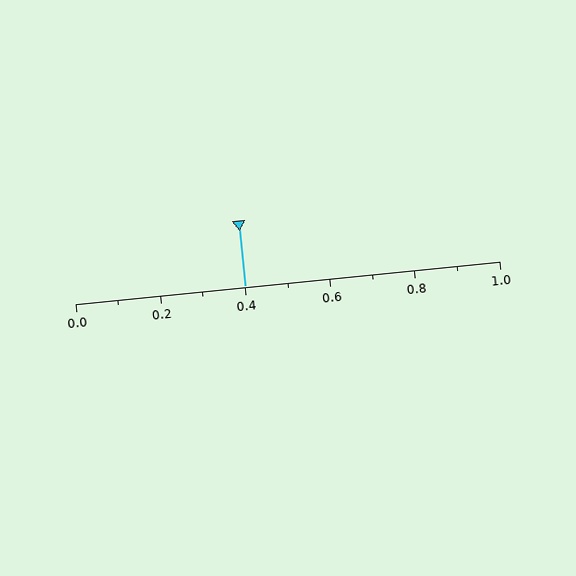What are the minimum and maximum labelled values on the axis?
The axis runs from 0.0 to 1.0.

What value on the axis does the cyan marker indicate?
The marker indicates approximately 0.4.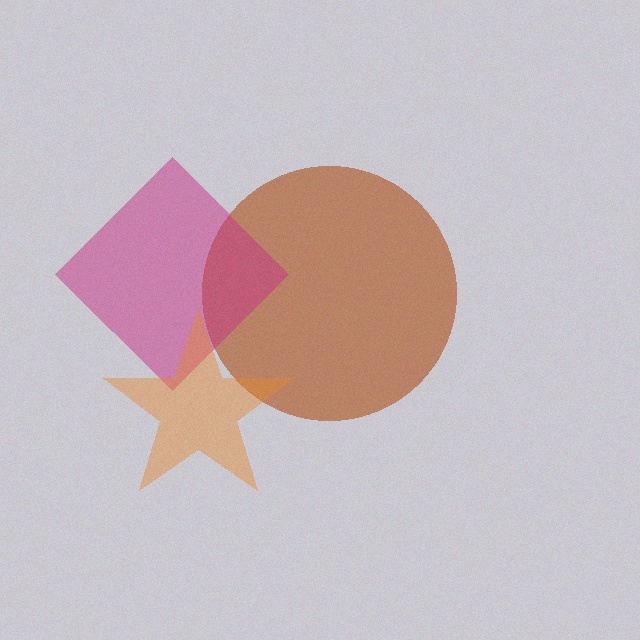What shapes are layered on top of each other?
The layered shapes are: a brown circle, a magenta diamond, an orange star.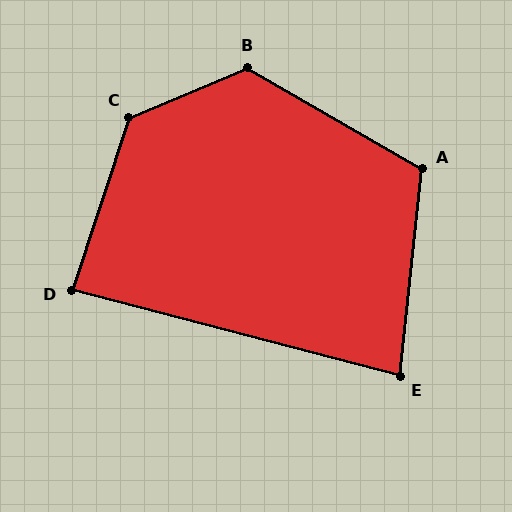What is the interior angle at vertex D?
Approximately 86 degrees (approximately right).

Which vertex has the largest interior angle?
C, at approximately 131 degrees.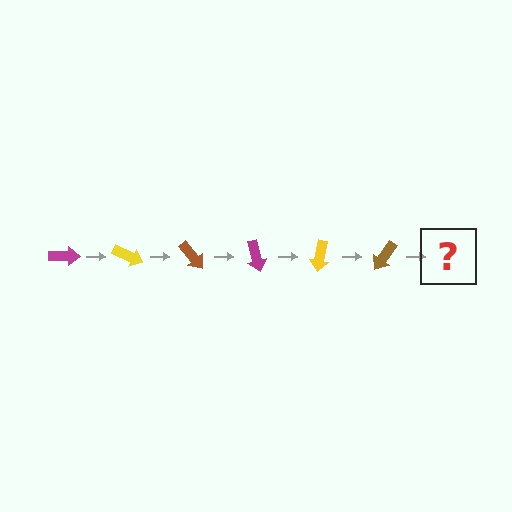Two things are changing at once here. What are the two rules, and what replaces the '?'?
The two rules are that it rotates 25 degrees each step and the color cycles through magenta, yellow, and brown. The '?' should be a magenta arrow, rotated 150 degrees from the start.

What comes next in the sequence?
The next element should be a magenta arrow, rotated 150 degrees from the start.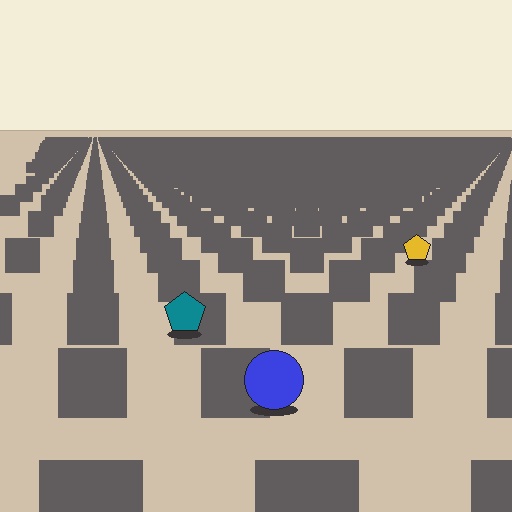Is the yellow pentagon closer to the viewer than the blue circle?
No. The blue circle is closer — you can tell from the texture gradient: the ground texture is coarser near it.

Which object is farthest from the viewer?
The yellow pentagon is farthest from the viewer. It appears smaller and the ground texture around it is denser.